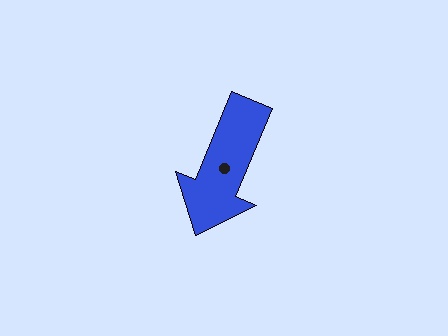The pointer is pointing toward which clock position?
Roughly 7 o'clock.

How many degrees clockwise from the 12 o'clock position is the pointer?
Approximately 203 degrees.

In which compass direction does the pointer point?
Southwest.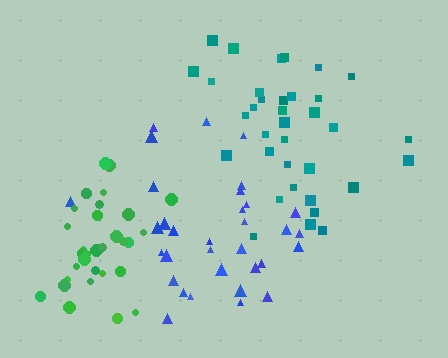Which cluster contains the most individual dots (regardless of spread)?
Teal (35).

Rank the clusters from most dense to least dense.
green, teal, blue.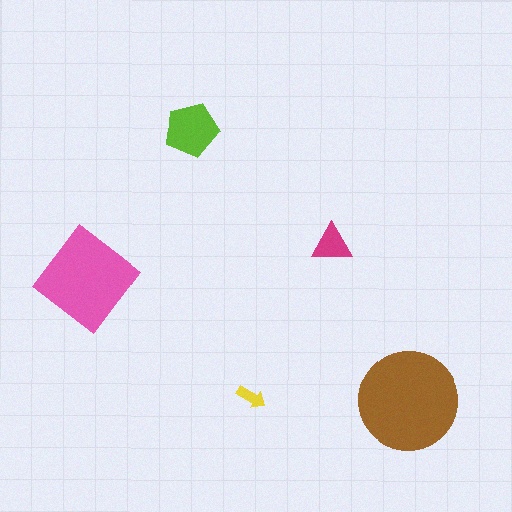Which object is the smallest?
The yellow arrow.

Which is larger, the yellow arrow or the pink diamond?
The pink diamond.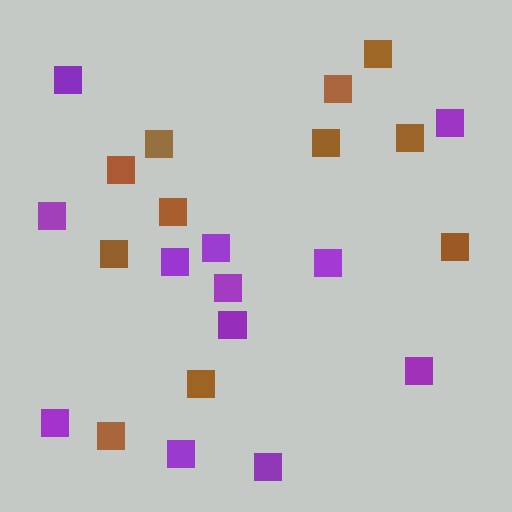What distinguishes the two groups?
There are 2 groups: one group of brown squares (11) and one group of purple squares (12).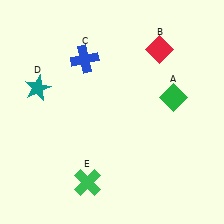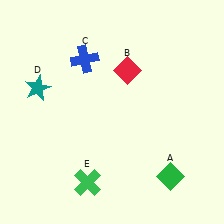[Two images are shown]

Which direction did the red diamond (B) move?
The red diamond (B) moved left.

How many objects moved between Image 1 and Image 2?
2 objects moved between the two images.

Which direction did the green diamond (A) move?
The green diamond (A) moved down.